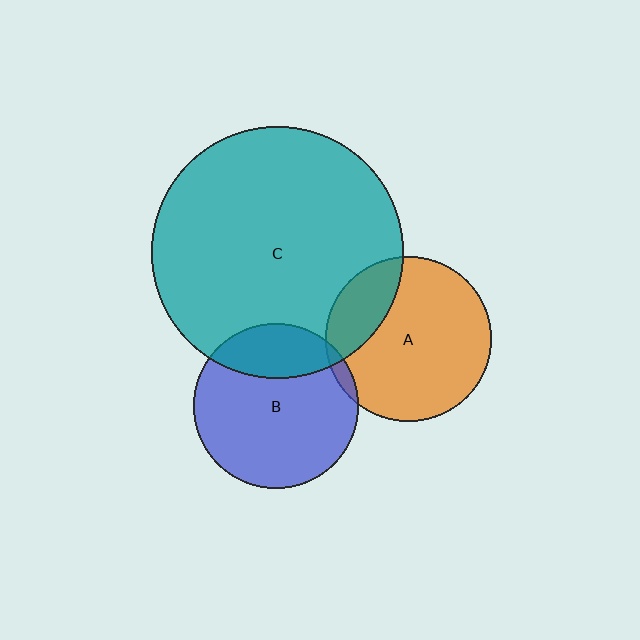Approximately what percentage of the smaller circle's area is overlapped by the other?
Approximately 20%.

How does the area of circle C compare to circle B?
Approximately 2.3 times.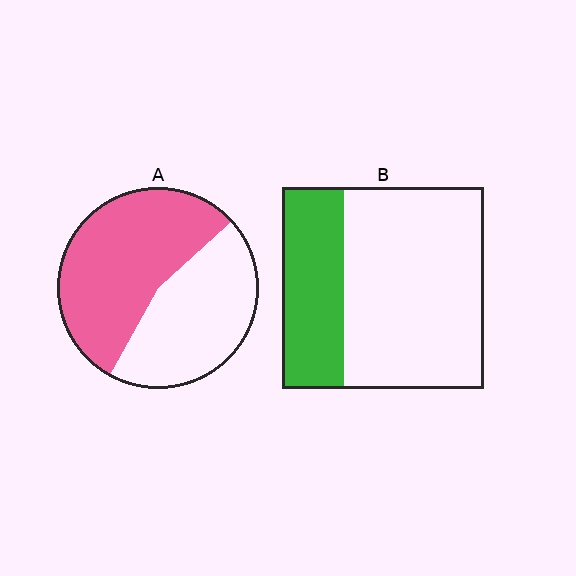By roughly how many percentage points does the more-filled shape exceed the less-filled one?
By roughly 25 percentage points (A over B).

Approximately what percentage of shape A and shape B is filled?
A is approximately 55% and B is approximately 30%.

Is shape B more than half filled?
No.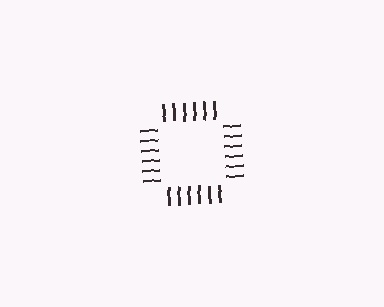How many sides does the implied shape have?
4 sides — the line-ends trace a square.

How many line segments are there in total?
24 — 6 along each of the 4 edges.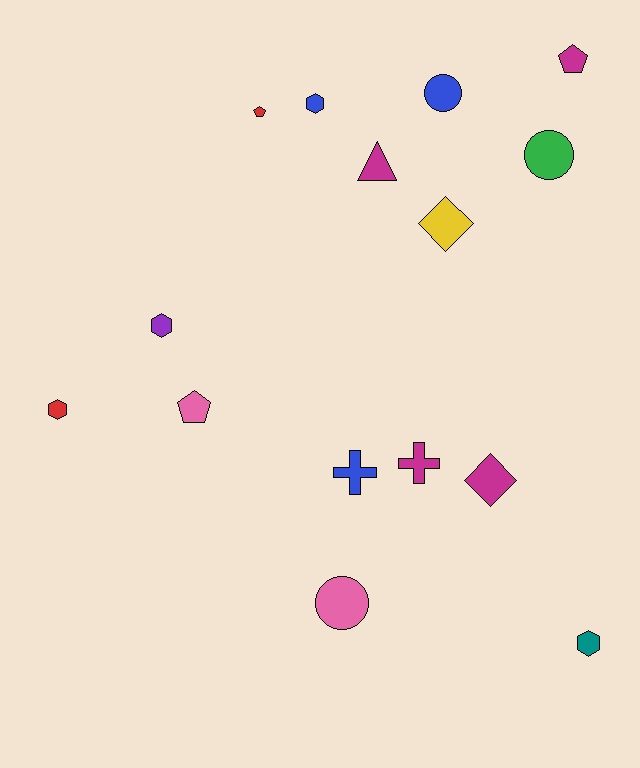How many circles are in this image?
There are 3 circles.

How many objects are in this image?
There are 15 objects.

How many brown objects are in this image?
There are no brown objects.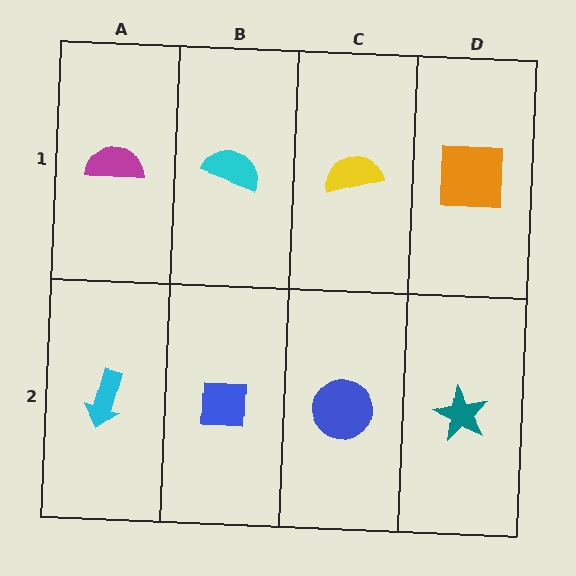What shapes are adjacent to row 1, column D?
A teal star (row 2, column D), a yellow semicircle (row 1, column C).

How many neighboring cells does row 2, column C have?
3.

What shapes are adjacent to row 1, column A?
A cyan arrow (row 2, column A), a cyan semicircle (row 1, column B).